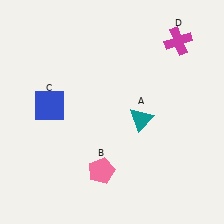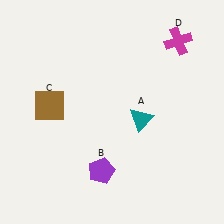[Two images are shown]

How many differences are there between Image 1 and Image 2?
There are 2 differences between the two images.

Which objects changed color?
B changed from pink to purple. C changed from blue to brown.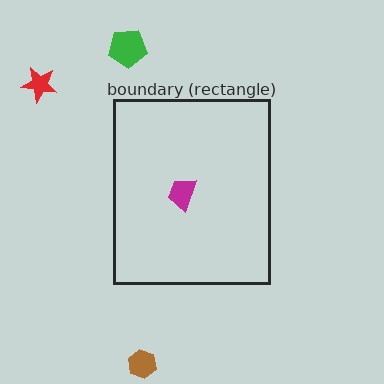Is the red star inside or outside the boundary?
Outside.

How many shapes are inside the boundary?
1 inside, 3 outside.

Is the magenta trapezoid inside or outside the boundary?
Inside.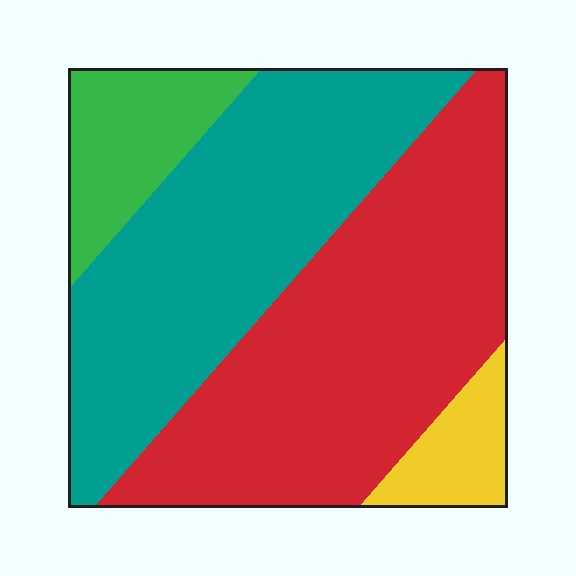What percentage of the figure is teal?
Teal takes up about three eighths (3/8) of the figure.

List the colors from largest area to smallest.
From largest to smallest: red, teal, green, yellow.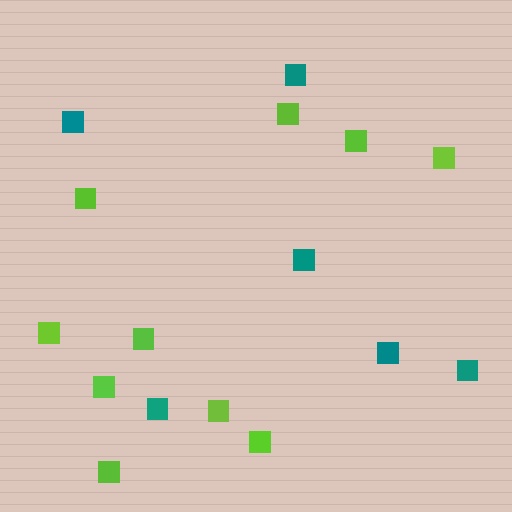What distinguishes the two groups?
There are 2 groups: one group of lime squares (10) and one group of teal squares (6).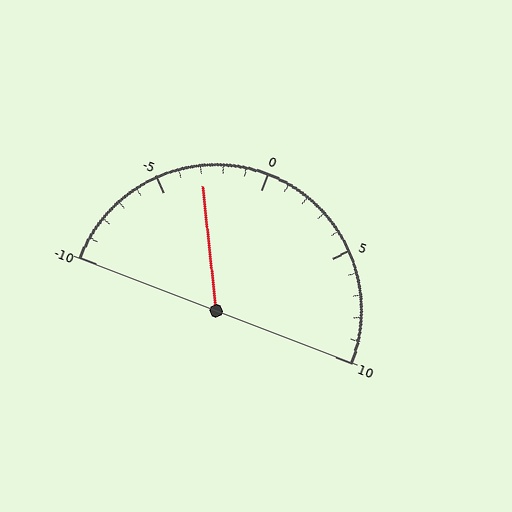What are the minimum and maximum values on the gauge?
The gauge ranges from -10 to 10.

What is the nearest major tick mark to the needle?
The nearest major tick mark is -5.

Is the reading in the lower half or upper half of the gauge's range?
The reading is in the lower half of the range (-10 to 10).